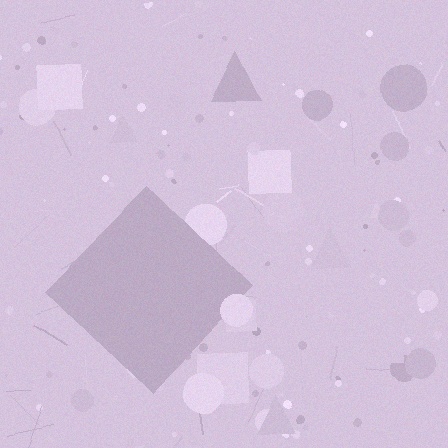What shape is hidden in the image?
A diamond is hidden in the image.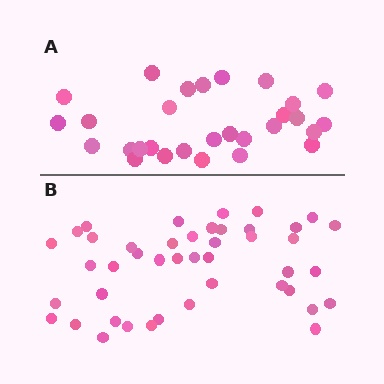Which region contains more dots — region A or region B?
Region B (the bottom region) has more dots.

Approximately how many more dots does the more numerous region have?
Region B has approximately 15 more dots than region A.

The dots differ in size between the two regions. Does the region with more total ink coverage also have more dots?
No. Region A has more total ink coverage because its dots are larger, but region B actually contains more individual dots. Total area can be misleading — the number of items is what matters here.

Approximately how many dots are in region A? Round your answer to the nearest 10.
About 30 dots. (The exact count is 29, which rounds to 30.)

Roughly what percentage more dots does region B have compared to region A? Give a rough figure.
About 50% more.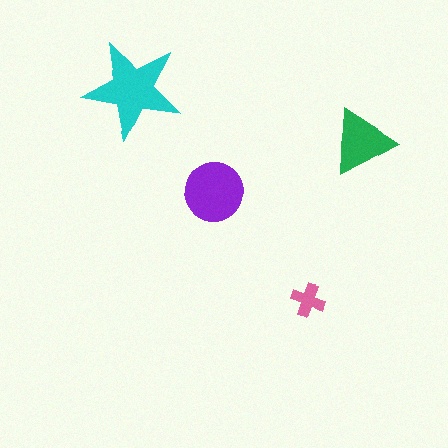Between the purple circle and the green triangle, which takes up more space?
The purple circle.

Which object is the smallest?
The pink cross.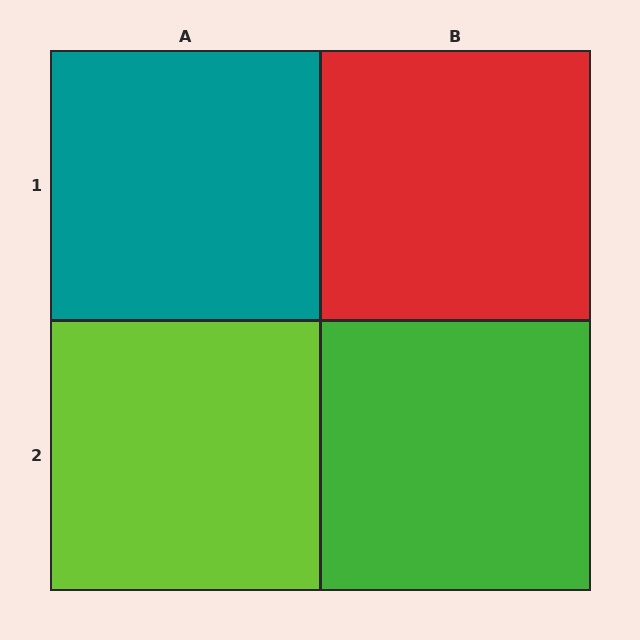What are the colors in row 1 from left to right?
Teal, red.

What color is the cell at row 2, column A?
Lime.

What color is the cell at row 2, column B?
Green.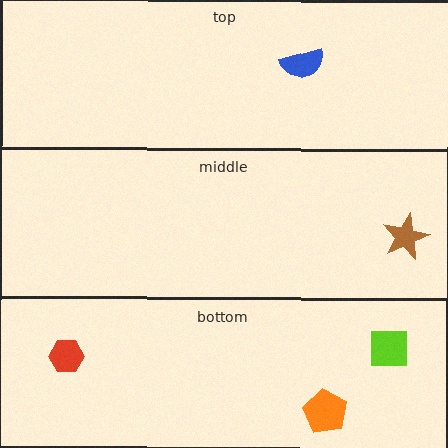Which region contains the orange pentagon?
The bottom region.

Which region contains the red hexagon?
The bottom region.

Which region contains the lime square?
The bottom region.